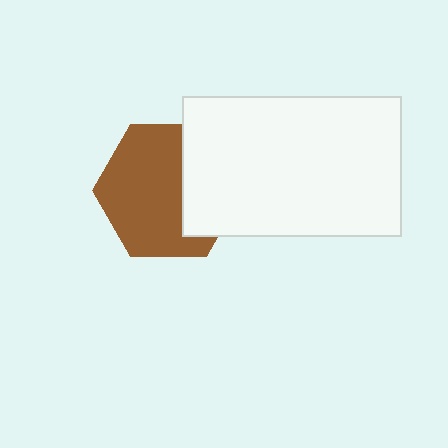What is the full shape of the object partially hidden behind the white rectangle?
The partially hidden object is a brown hexagon.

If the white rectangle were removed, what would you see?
You would see the complete brown hexagon.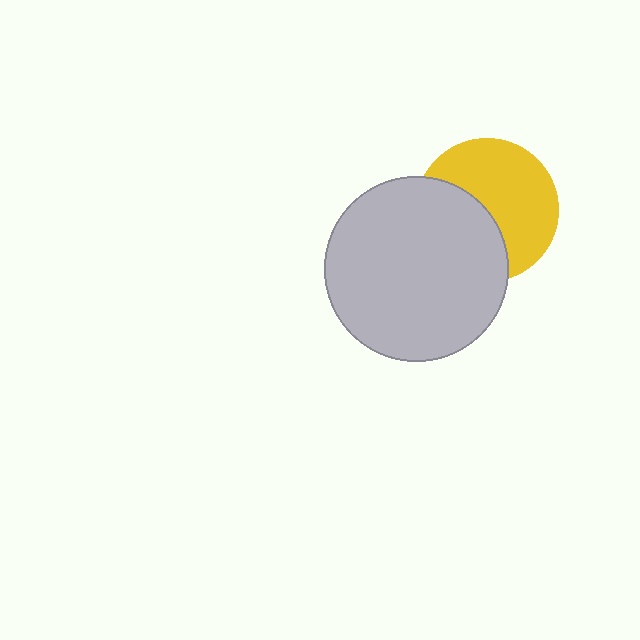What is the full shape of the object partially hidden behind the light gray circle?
The partially hidden object is a yellow circle.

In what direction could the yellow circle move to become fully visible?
The yellow circle could move toward the upper-right. That would shift it out from behind the light gray circle entirely.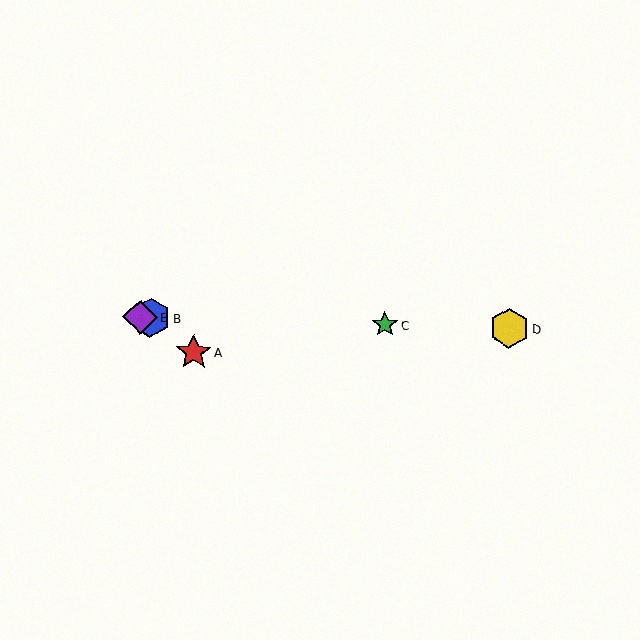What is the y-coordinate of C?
Object C is at y≈324.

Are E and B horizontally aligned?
Yes, both are at y≈317.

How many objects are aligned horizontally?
4 objects (B, C, D, E) are aligned horizontally.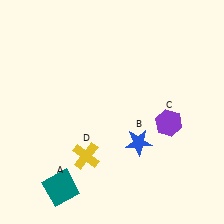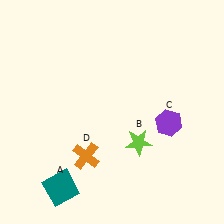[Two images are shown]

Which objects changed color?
B changed from blue to lime. D changed from yellow to orange.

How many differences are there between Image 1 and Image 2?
There are 2 differences between the two images.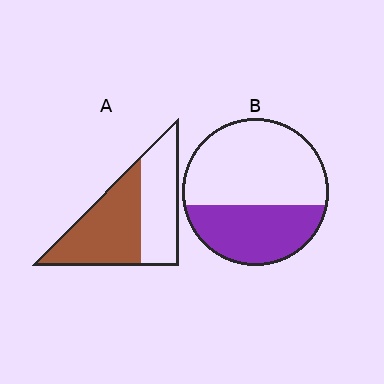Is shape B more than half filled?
No.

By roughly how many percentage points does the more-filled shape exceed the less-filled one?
By roughly 15 percentage points (A over B).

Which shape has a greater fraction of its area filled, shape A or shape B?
Shape A.